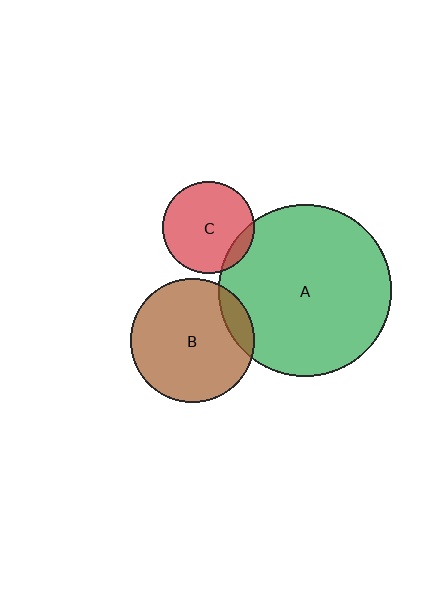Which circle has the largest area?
Circle A (green).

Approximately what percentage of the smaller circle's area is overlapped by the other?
Approximately 10%.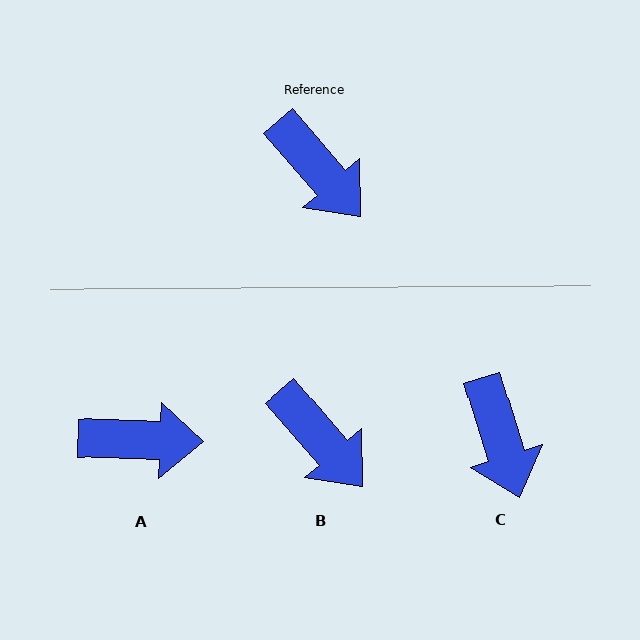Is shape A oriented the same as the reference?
No, it is off by about 47 degrees.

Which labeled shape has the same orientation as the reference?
B.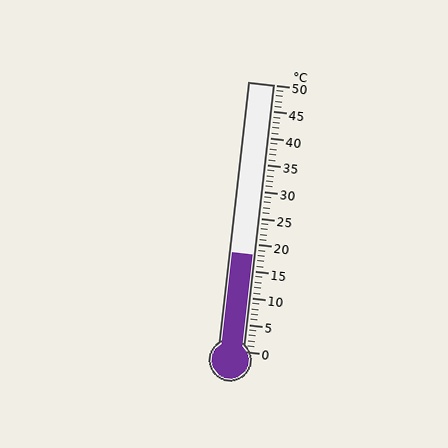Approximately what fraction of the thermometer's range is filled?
The thermometer is filled to approximately 35% of its range.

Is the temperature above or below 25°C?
The temperature is below 25°C.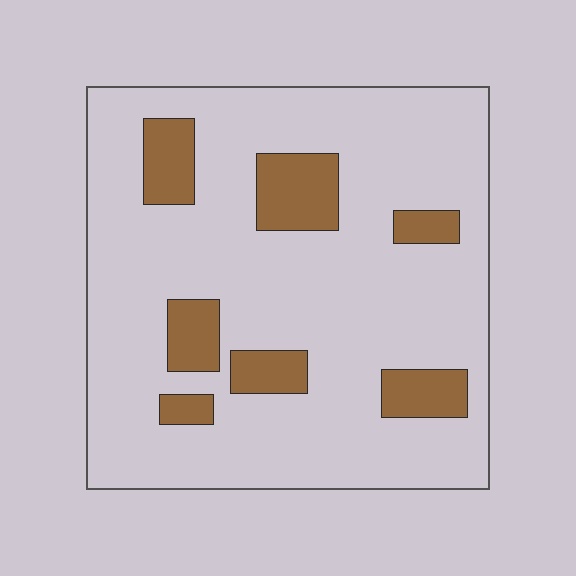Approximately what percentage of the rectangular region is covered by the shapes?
Approximately 15%.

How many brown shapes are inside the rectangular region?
7.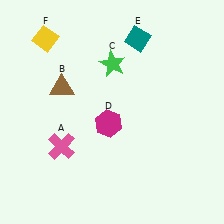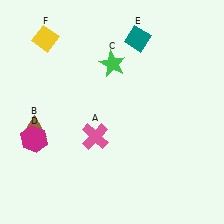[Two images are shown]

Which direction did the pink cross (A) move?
The pink cross (A) moved right.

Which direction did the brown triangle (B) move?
The brown triangle (B) moved down.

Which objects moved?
The objects that moved are: the pink cross (A), the brown triangle (B), the magenta hexagon (D).